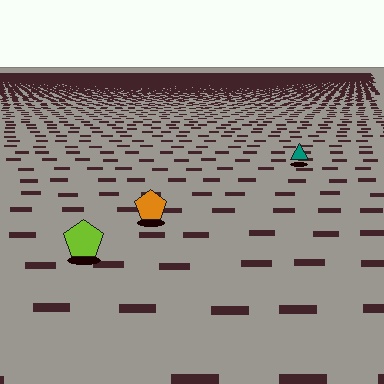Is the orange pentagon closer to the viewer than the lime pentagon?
No. The lime pentagon is closer — you can tell from the texture gradient: the ground texture is coarser near it.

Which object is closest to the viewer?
The lime pentagon is closest. The texture marks near it are larger and more spread out.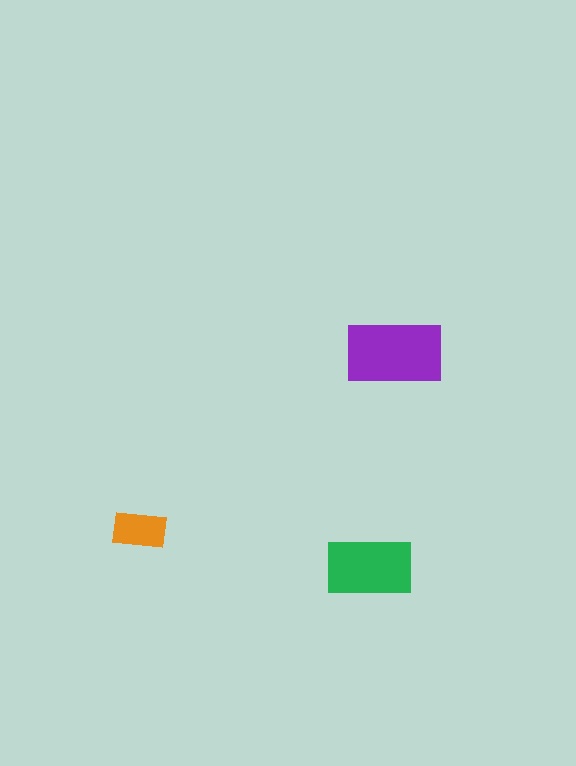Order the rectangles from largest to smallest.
the purple one, the green one, the orange one.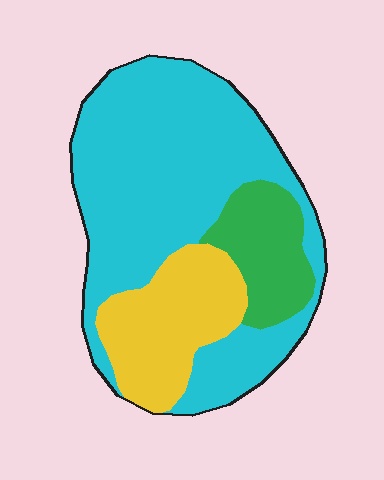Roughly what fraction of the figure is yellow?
Yellow covers 22% of the figure.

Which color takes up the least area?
Green, at roughly 15%.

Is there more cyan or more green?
Cyan.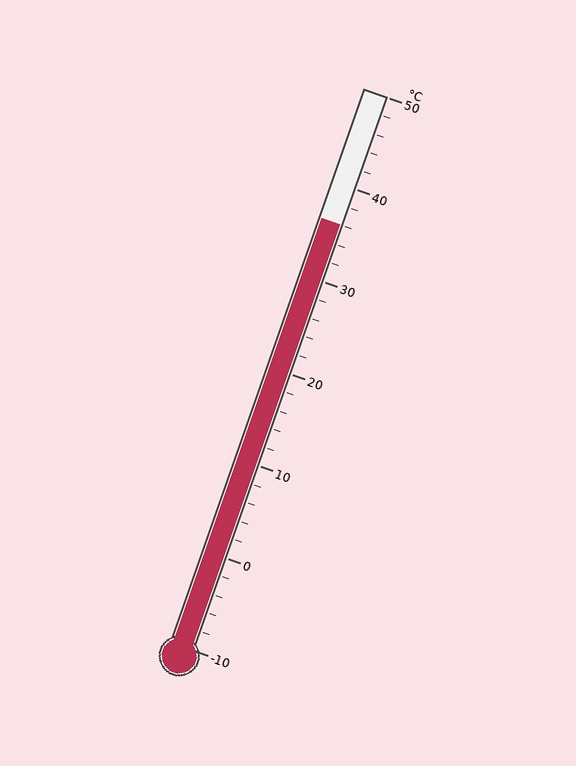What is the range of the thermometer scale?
The thermometer scale ranges from -10°C to 50°C.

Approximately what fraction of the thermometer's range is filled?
The thermometer is filled to approximately 75% of its range.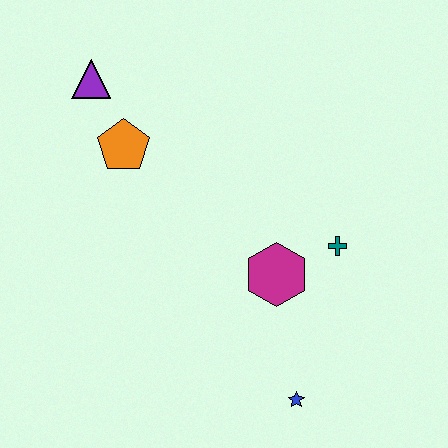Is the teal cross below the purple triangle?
Yes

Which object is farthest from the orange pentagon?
The blue star is farthest from the orange pentagon.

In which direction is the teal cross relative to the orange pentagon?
The teal cross is to the right of the orange pentagon.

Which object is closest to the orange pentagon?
The purple triangle is closest to the orange pentagon.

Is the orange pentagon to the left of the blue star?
Yes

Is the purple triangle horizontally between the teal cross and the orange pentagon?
No